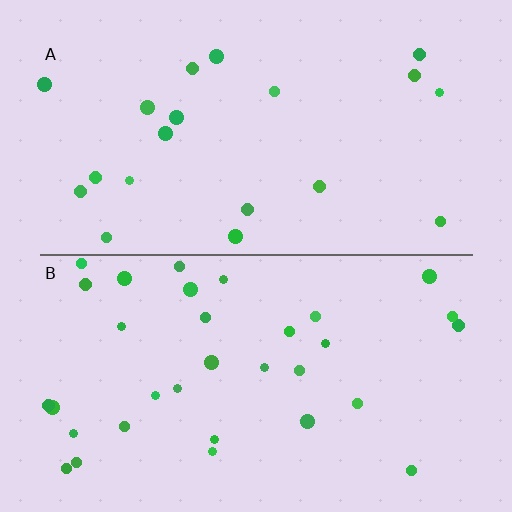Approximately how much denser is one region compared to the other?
Approximately 1.6× — region B over region A.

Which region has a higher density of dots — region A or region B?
B (the bottom).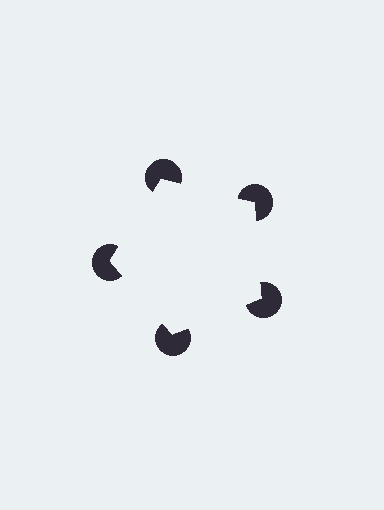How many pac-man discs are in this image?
There are 5 — one at each vertex of the illusory pentagon.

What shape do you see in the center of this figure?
An illusory pentagon — its edges are inferred from the aligned wedge cuts in the pac-man discs, not physically drawn.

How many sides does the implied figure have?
5 sides.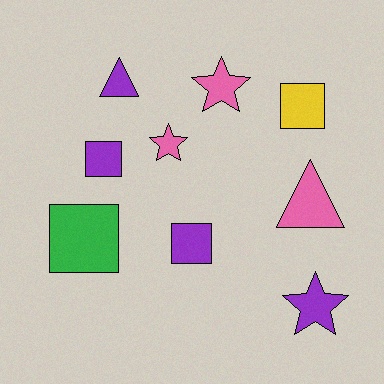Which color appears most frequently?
Purple, with 4 objects.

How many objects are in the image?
There are 9 objects.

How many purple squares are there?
There are 2 purple squares.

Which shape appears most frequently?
Square, with 4 objects.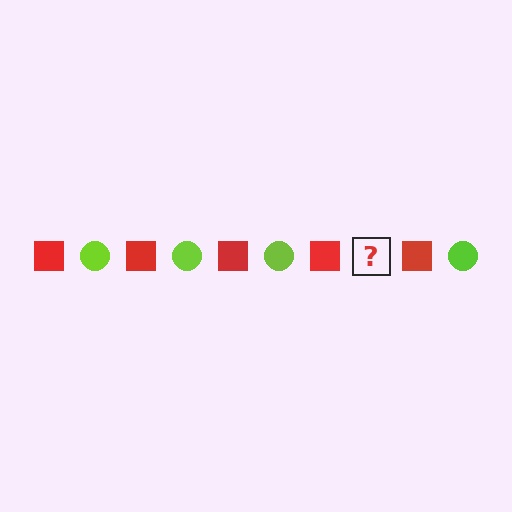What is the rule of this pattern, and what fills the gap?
The rule is that the pattern alternates between red square and lime circle. The gap should be filled with a lime circle.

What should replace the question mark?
The question mark should be replaced with a lime circle.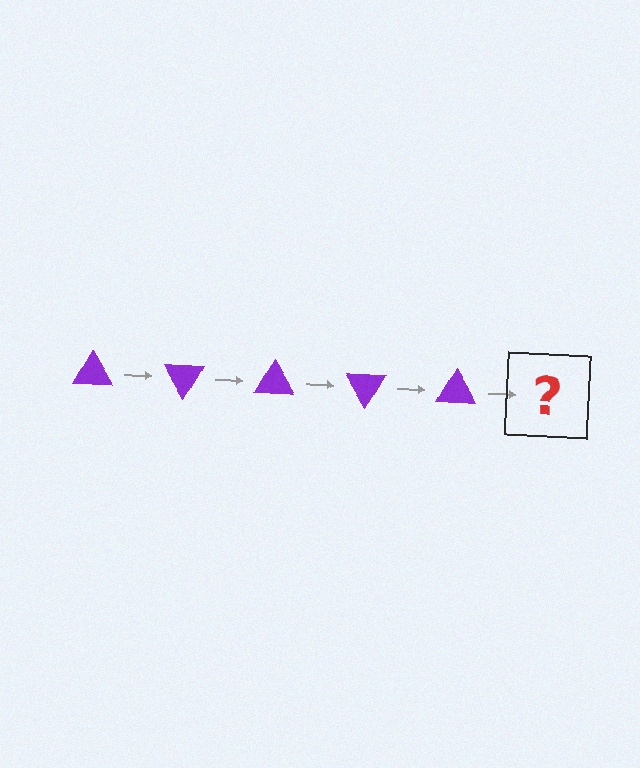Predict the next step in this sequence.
The next step is a purple triangle rotated 300 degrees.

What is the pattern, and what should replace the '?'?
The pattern is that the triangle rotates 60 degrees each step. The '?' should be a purple triangle rotated 300 degrees.